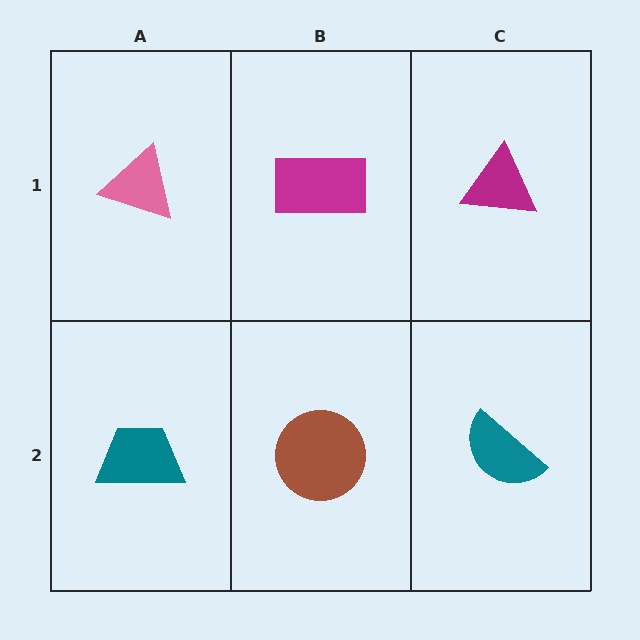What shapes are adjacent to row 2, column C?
A magenta triangle (row 1, column C), a brown circle (row 2, column B).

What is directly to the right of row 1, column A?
A magenta rectangle.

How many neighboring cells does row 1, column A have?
2.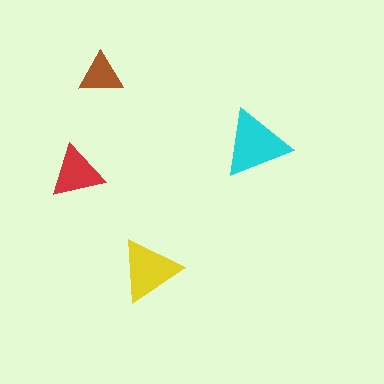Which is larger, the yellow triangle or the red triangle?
The yellow one.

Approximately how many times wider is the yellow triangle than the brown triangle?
About 1.5 times wider.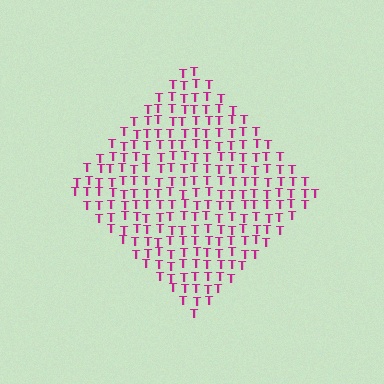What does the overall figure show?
The overall figure shows a diamond.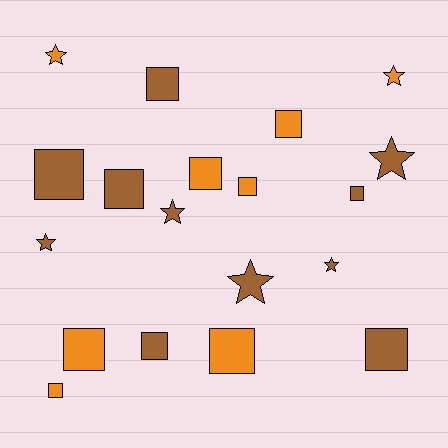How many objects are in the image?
There are 19 objects.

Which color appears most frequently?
Brown, with 11 objects.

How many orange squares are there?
There are 6 orange squares.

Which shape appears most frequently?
Square, with 12 objects.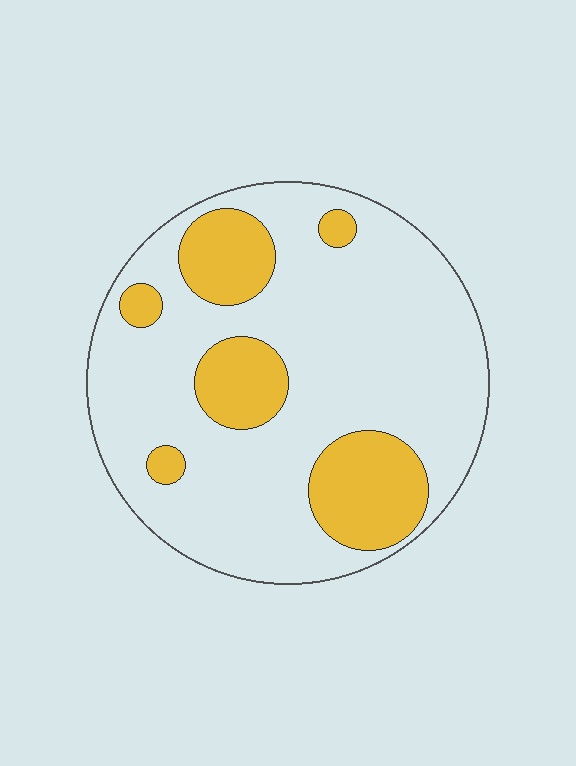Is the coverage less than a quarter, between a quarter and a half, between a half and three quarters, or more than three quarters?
Less than a quarter.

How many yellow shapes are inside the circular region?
6.